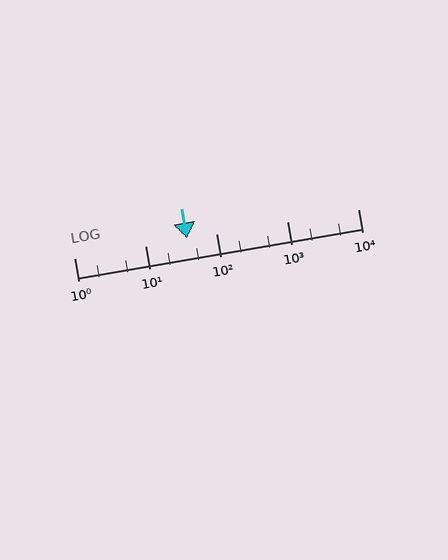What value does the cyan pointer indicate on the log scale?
The pointer indicates approximately 39.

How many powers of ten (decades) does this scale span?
The scale spans 4 decades, from 1 to 10000.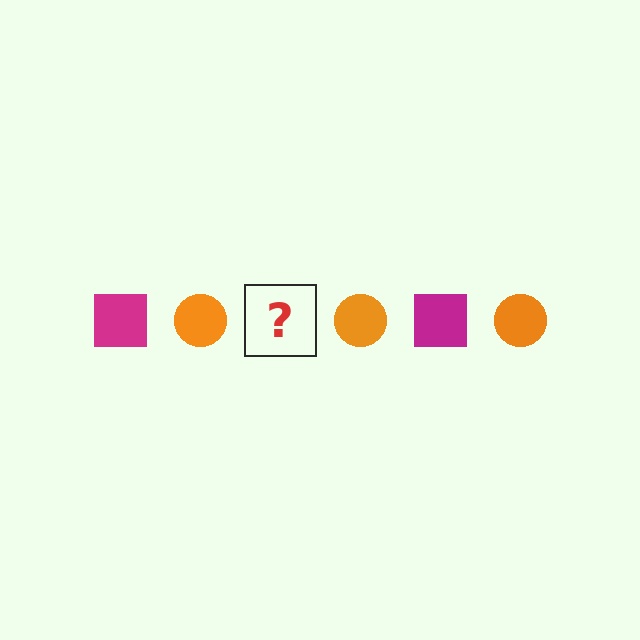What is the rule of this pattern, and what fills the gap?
The rule is that the pattern alternates between magenta square and orange circle. The gap should be filled with a magenta square.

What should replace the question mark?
The question mark should be replaced with a magenta square.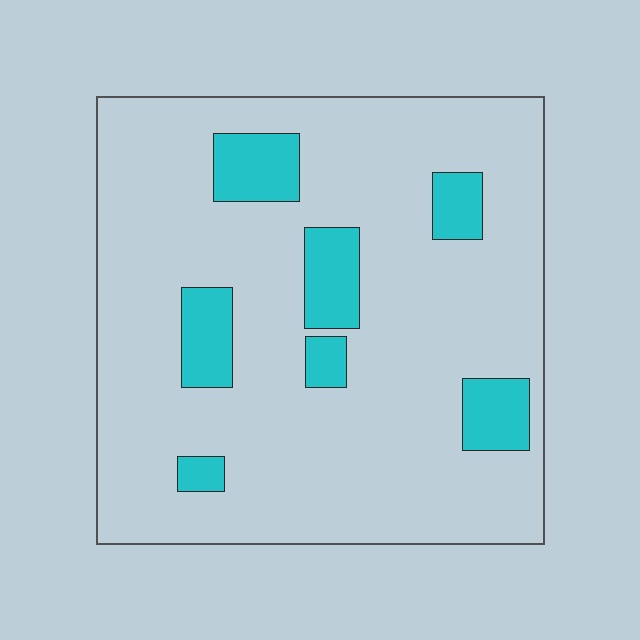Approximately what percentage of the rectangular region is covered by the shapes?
Approximately 15%.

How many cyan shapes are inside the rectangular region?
7.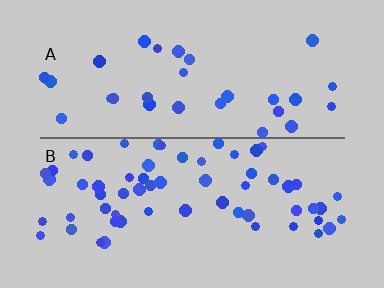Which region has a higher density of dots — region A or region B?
B (the bottom).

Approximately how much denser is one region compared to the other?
Approximately 2.0× — region B over region A.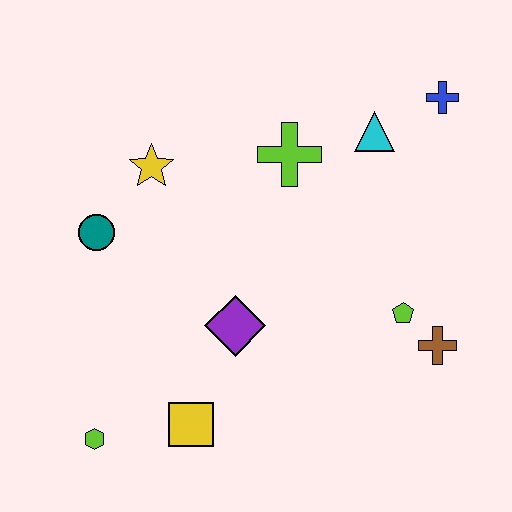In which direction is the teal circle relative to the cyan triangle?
The teal circle is to the left of the cyan triangle.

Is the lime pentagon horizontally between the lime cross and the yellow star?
No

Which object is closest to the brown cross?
The lime pentagon is closest to the brown cross.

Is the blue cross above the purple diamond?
Yes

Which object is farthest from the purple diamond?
The blue cross is farthest from the purple diamond.